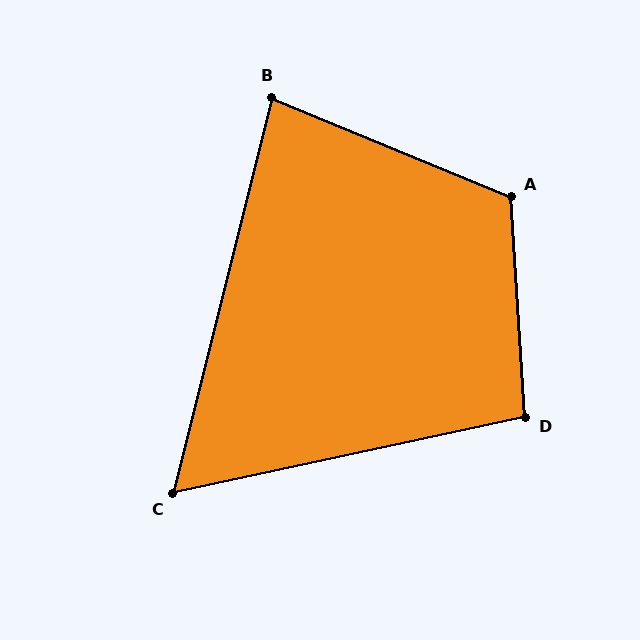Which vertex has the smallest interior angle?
C, at approximately 64 degrees.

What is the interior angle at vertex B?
Approximately 82 degrees (acute).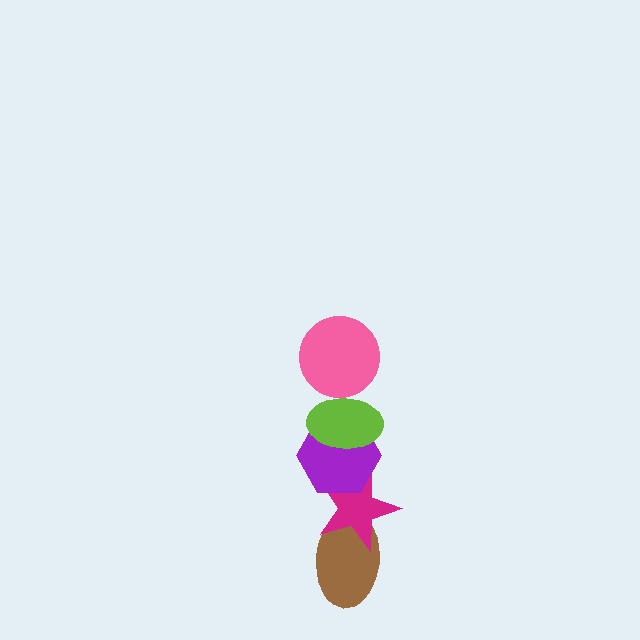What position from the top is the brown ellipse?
The brown ellipse is 5th from the top.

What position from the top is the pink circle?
The pink circle is 1st from the top.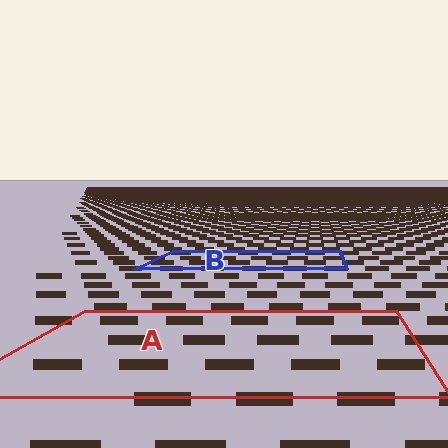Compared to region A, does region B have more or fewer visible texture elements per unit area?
Region B has more texture elements per unit area — they are packed more densely because it is farther away.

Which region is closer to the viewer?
Region A is closer. The texture elements there are larger and more spread out.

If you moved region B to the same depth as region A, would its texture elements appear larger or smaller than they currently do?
They would appear larger. At a closer depth, the same texture elements are projected at a bigger on-screen size.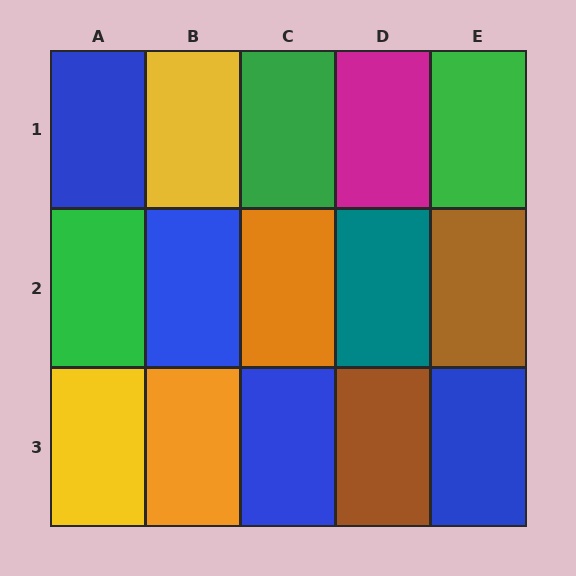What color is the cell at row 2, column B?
Blue.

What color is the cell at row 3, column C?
Blue.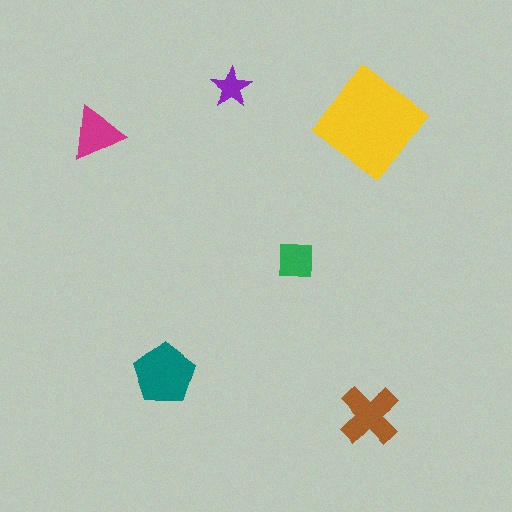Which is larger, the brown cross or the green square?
The brown cross.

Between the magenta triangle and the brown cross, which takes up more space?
The brown cross.